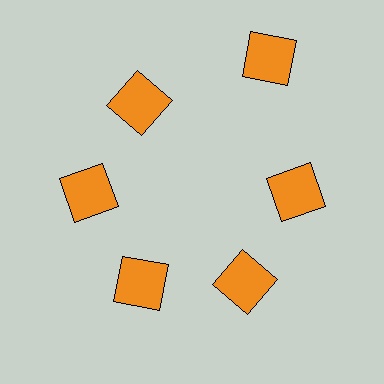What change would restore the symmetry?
The symmetry would be restored by moving it inward, back onto the ring so that all 6 squares sit at equal angles and equal distance from the center.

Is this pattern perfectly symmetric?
No. The 6 orange squares are arranged in a ring, but one element near the 1 o'clock position is pushed outward from the center, breaking the 6-fold rotational symmetry.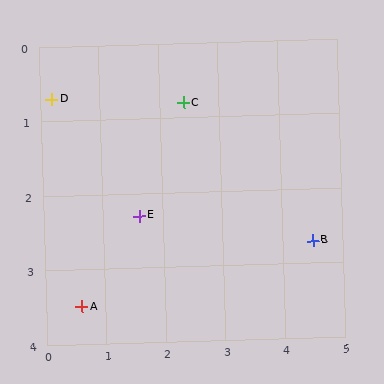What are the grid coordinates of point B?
Point B is at approximately (4.5, 2.7).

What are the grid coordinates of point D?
Point D is at approximately (0.2, 0.7).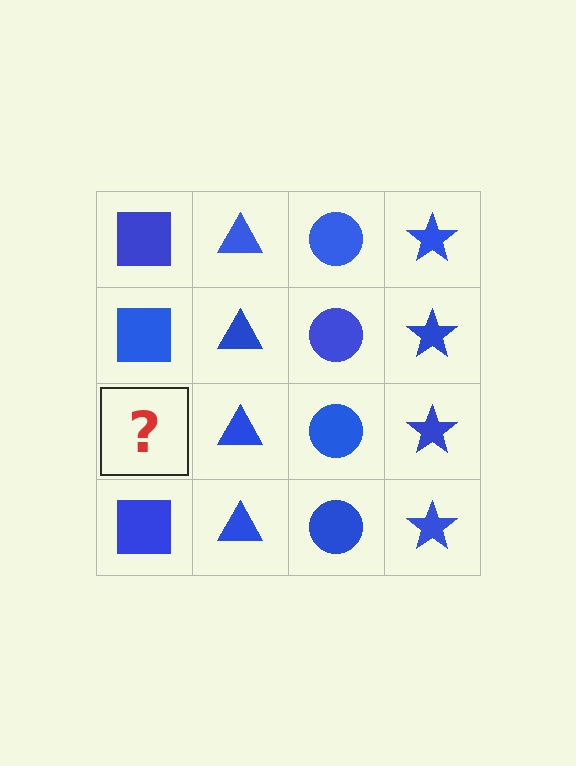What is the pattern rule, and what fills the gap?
The rule is that each column has a consistent shape. The gap should be filled with a blue square.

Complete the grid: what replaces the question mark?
The question mark should be replaced with a blue square.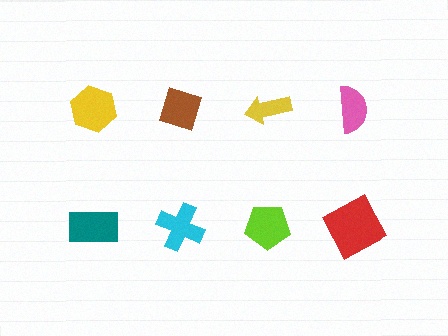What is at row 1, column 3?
A yellow arrow.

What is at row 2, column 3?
A lime pentagon.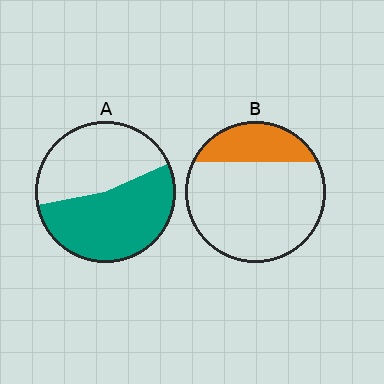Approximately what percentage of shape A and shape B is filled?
A is approximately 55% and B is approximately 25%.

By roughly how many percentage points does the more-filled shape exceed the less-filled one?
By roughly 30 percentage points (A over B).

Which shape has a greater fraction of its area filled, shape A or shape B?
Shape A.